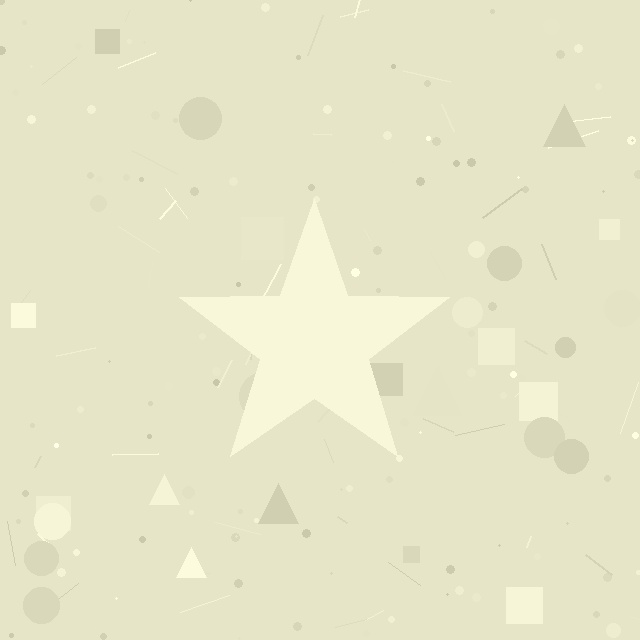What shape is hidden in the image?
A star is hidden in the image.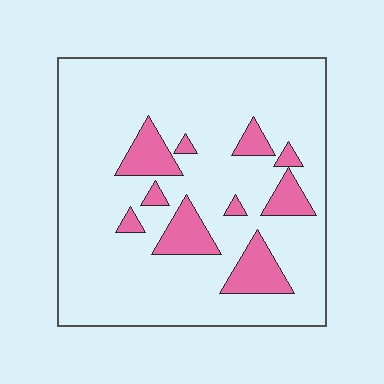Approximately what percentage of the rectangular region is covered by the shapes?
Approximately 15%.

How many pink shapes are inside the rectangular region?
10.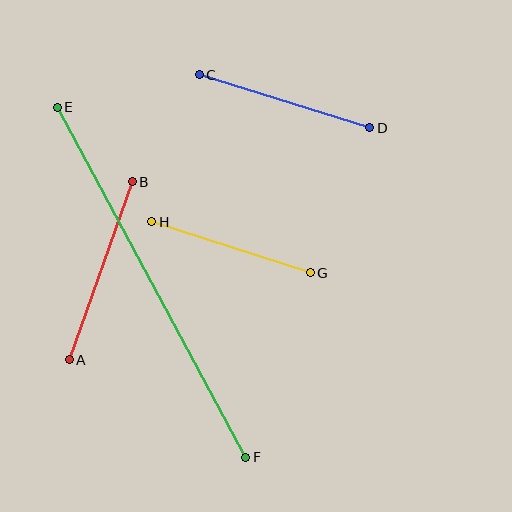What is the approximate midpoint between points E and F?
The midpoint is at approximately (152, 282) pixels.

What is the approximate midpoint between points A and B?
The midpoint is at approximately (101, 271) pixels.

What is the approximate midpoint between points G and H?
The midpoint is at approximately (231, 247) pixels.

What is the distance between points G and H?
The distance is approximately 166 pixels.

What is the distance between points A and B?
The distance is approximately 189 pixels.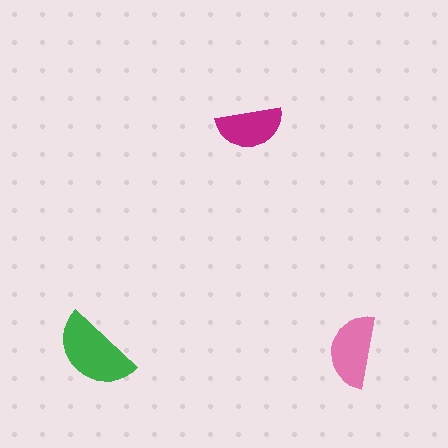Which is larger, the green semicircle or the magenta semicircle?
The green one.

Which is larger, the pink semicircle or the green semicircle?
The green one.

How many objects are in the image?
There are 3 objects in the image.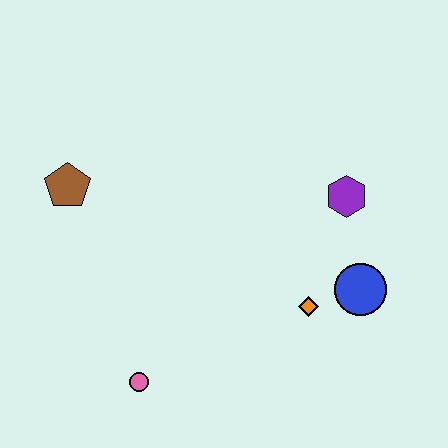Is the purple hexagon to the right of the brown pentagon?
Yes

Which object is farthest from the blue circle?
The brown pentagon is farthest from the blue circle.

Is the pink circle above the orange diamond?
No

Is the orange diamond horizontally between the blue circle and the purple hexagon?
No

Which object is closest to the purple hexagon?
The blue circle is closest to the purple hexagon.